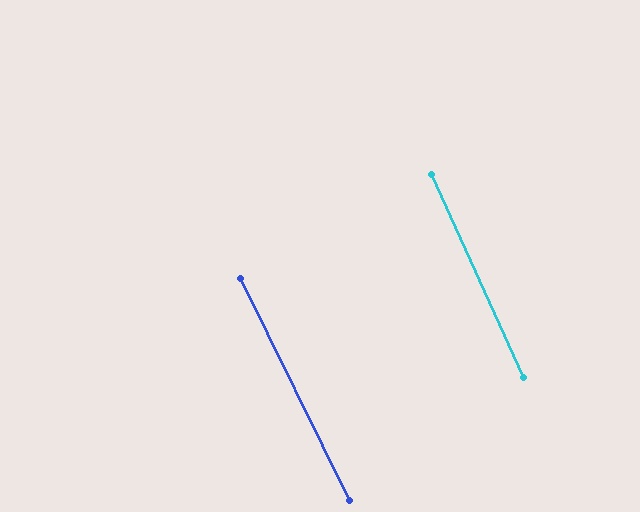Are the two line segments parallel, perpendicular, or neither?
Parallel — their directions differ by only 2.0°.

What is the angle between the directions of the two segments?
Approximately 2 degrees.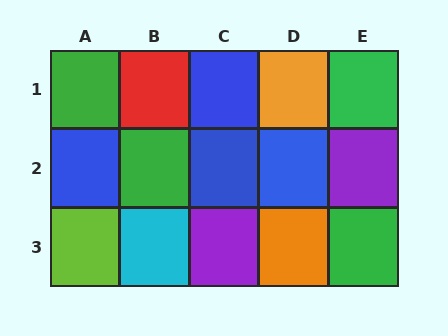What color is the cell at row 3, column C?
Purple.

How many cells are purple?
2 cells are purple.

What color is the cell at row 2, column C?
Blue.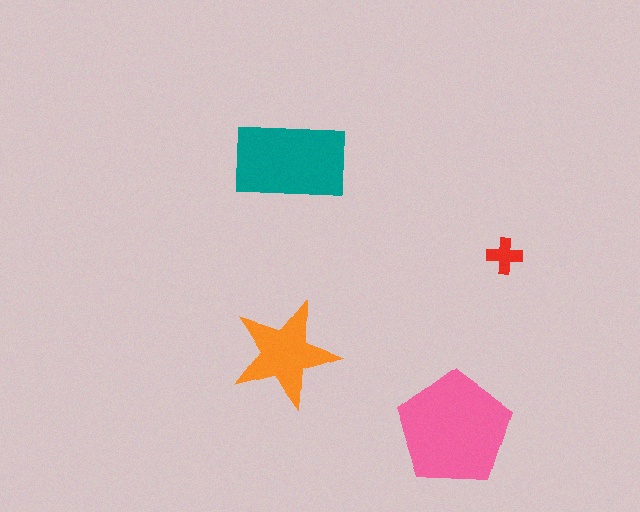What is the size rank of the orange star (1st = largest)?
3rd.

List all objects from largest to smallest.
The pink pentagon, the teal rectangle, the orange star, the red cross.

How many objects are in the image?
There are 4 objects in the image.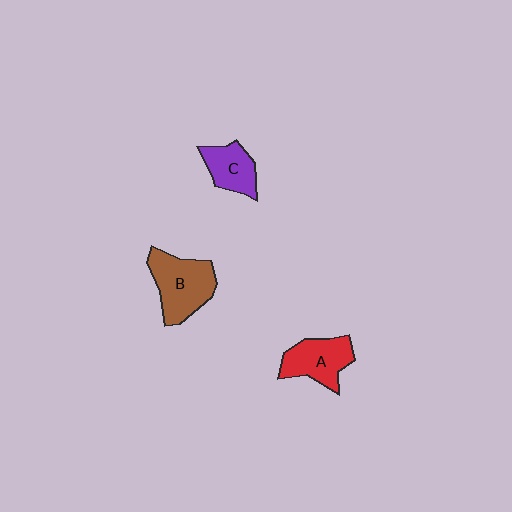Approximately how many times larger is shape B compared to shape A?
Approximately 1.3 times.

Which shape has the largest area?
Shape B (brown).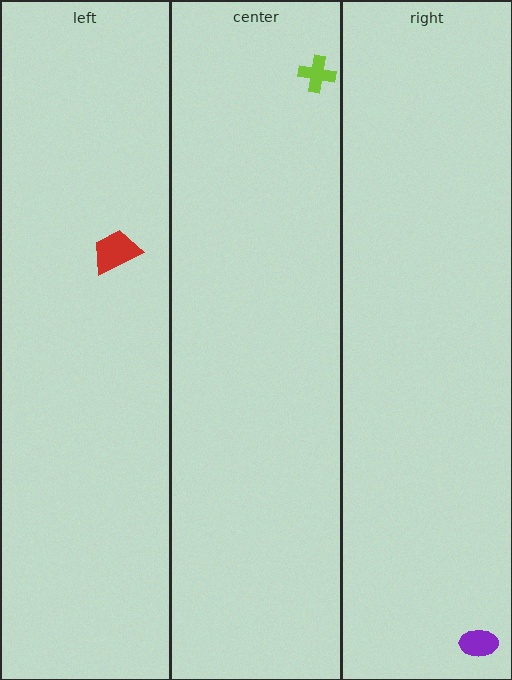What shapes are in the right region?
The purple ellipse.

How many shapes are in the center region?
1.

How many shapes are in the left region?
1.